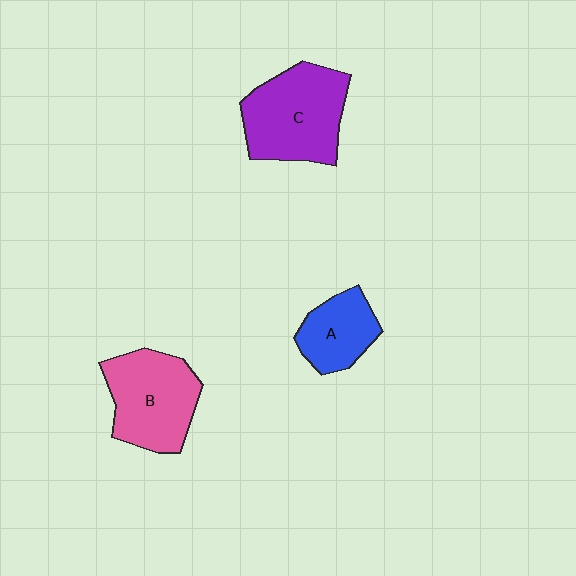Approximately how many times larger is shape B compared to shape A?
Approximately 1.6 times.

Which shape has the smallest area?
Shape A (blue).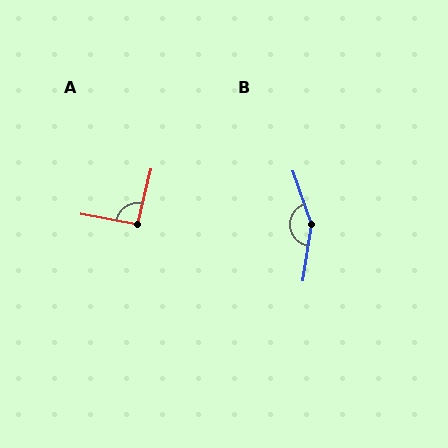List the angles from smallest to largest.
A (93°), B (153°).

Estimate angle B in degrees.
Approximately 153 degrees.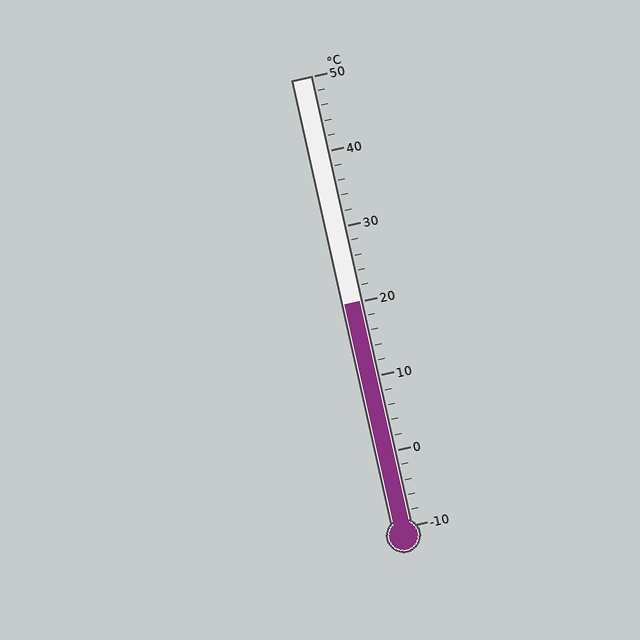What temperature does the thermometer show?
The thermometer shows approximately 20°C.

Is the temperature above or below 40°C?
The temperature is below 40°C.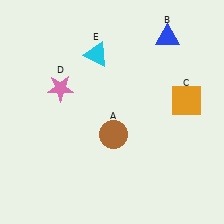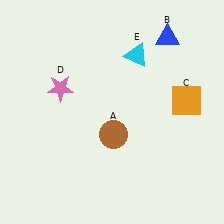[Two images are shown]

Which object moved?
The cyan triangle (E) moved right.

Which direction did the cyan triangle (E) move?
The cyan triangle (E) moved right.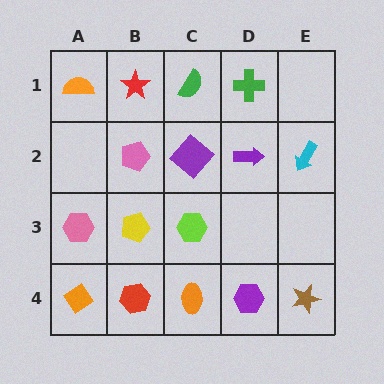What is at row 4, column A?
An orange diamond.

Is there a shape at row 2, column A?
No, that cell is empty.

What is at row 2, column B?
A pink pentagon.